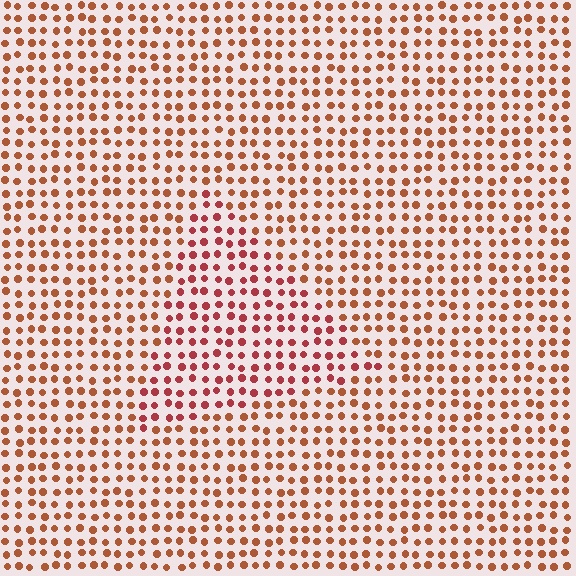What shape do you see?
I see a triangle.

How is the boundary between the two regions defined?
The boundary is defined purely by a slight shift in hue (about 24 degrees). Spacing, size, and orientation are identical on both sides.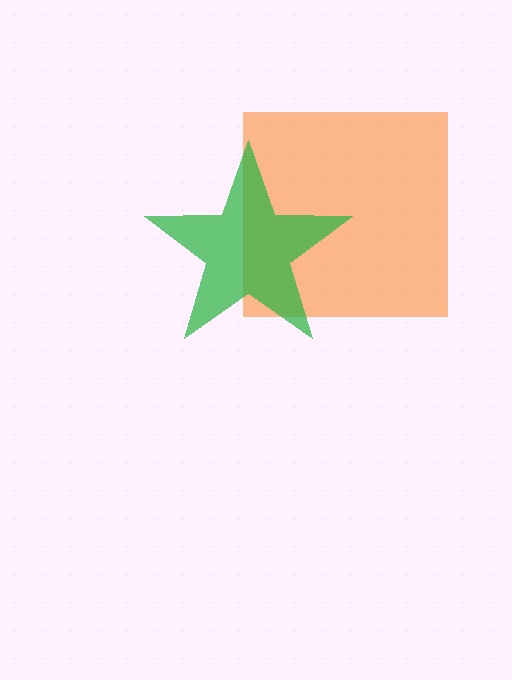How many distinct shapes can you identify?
There are 2 distinct shapes: an orange square, a green star.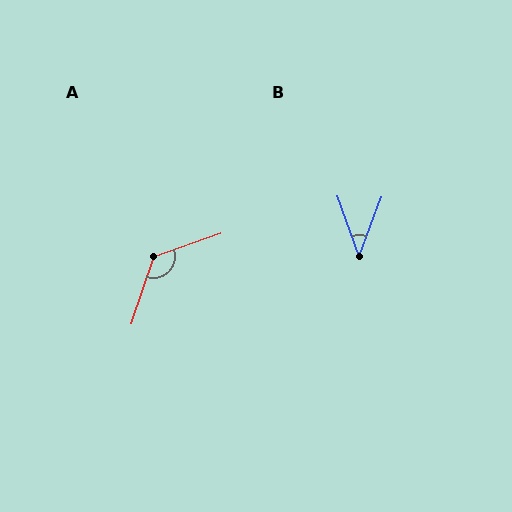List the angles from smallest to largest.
B (40°), A (128°).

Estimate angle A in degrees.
Approximately 128 degrees.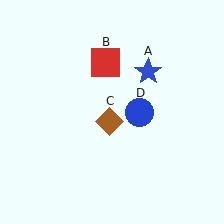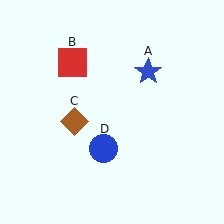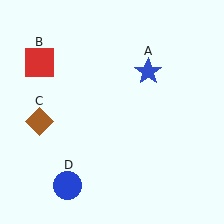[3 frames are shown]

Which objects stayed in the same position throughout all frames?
Blue star (object A) remained stationary.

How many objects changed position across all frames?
3 objects changed position: red square (object B), brown diamond (object C), blue circle (object D).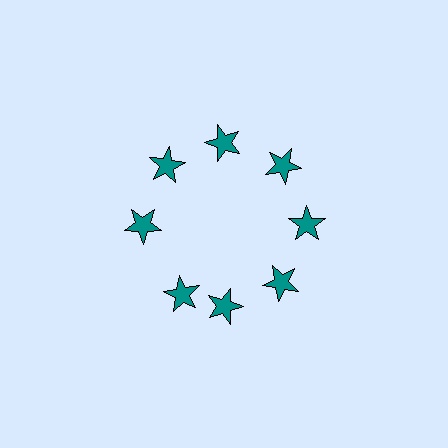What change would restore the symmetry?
The symmetry would be restored by rotating it back into even spacing with its neighbors so that all 8 stars sit at equal angles and equal distance from the center.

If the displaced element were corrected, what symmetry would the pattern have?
It would have 8-fold rotational symmetry — the pattern would map onto itself every 45 degrees.